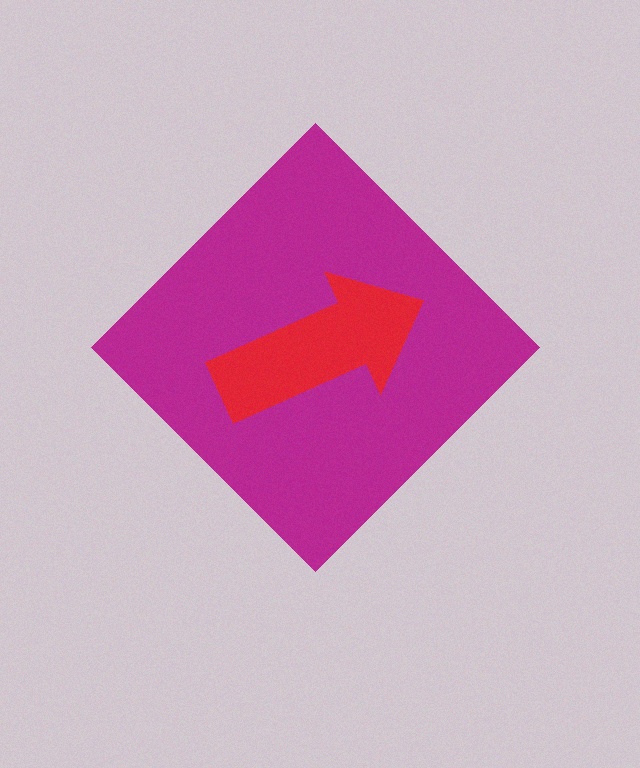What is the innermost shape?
The red arrow.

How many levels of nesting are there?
2.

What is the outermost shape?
The magenta diamond.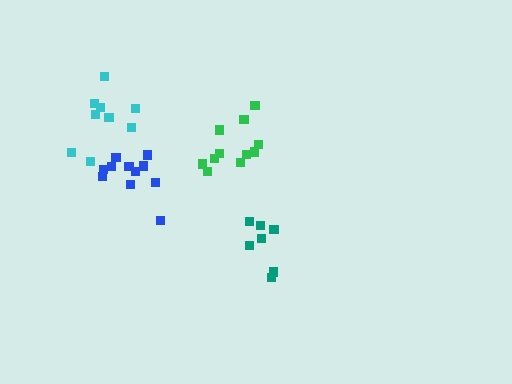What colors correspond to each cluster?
The clusters are colored: teal, blue, green, cyan.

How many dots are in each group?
Group 1: 7 dots, Group 2: 11 dots, Group 3: 11 dots, Group 4: 9 dots (38 total).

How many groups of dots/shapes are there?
There are 4 groups.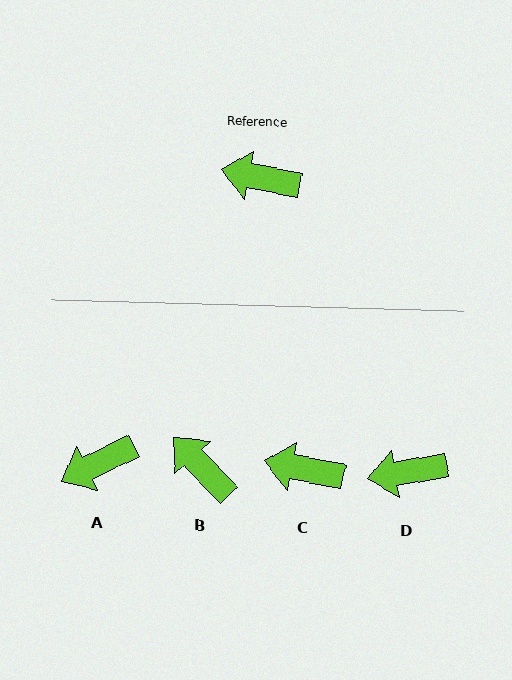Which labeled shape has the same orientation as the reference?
C.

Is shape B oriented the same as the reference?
No, it is off by about 36 degrees.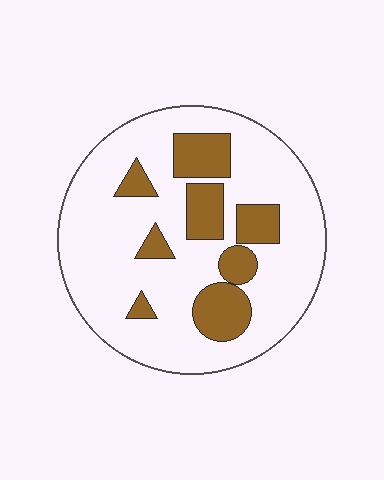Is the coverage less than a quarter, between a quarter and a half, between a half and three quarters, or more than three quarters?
Less than a quarter.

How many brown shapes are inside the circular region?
8.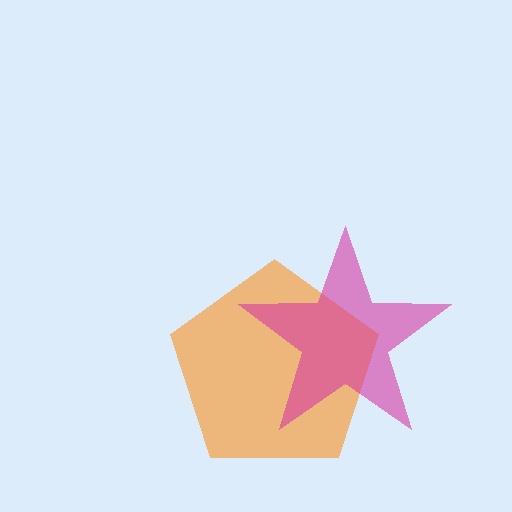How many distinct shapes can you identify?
There are 2 distinct shapes: an orange pentagon, a magenta star.